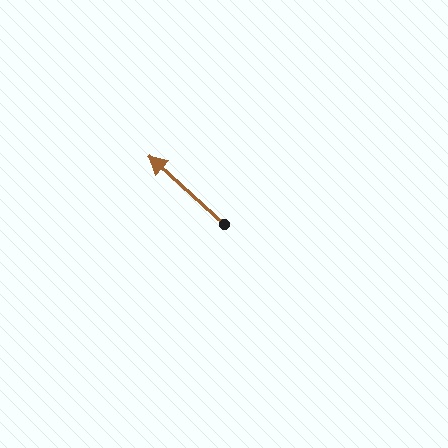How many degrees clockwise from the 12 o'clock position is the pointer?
Approximately 312 degrees.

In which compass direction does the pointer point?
Northwest.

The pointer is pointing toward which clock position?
Roughly 10 o'clock.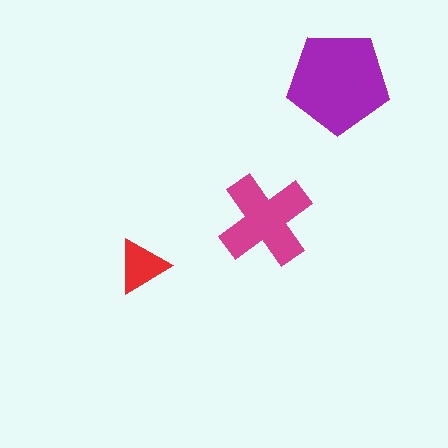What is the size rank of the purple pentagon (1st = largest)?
1st.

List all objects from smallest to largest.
The red triangle, the magenta cross, the purple pentagon.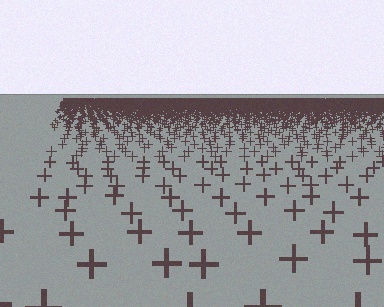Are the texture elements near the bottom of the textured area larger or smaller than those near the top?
Larger. Near the bottom, elements are closer to the viewer and appear at a bigger on-screen size.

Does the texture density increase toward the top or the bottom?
Density increases toward the top.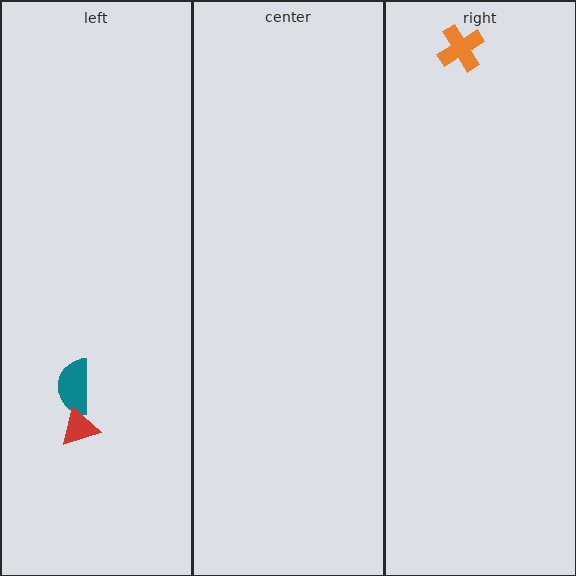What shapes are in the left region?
The teal semicircle, the red triangle.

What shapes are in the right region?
The orange cross.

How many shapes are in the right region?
1.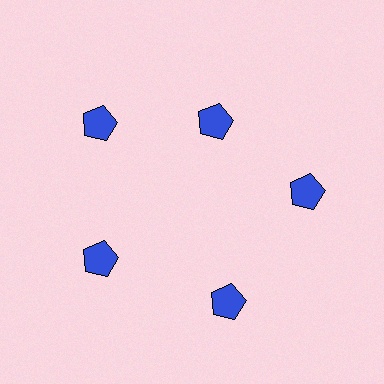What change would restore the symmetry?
The symmetry would be restored by moving it outward, back onto the ring so that all 5 pentagons sit at equal angles and equal distance from the center.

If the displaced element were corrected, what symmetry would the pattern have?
It would have 5-fold rotational symmetry — the pattern would map onto itself every 72 degrees.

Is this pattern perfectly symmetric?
No. The 5 blue pentagons are arranged in a ring, but one element near the 1 o'clock position is pulled inward toward the center, breaking the 5-fold rotational symmetry.